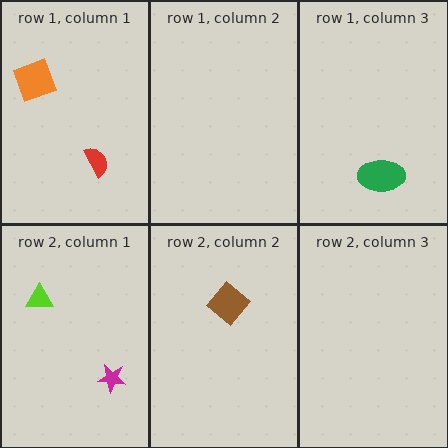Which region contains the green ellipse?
The row 1, column 3 region.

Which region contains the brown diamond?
The row 2, column 2 region.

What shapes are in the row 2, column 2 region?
The brown diamond.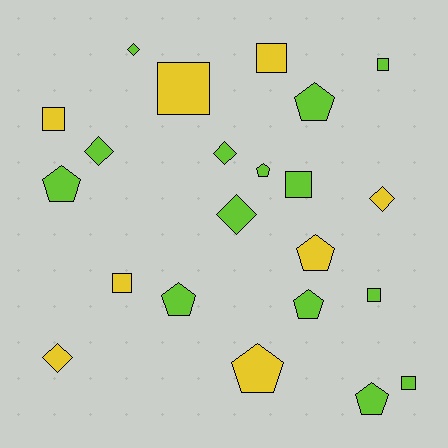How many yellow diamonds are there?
There are 2 yellow diamonds.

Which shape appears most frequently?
Pentagon, with 8 objects.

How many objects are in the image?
There are 22 objects.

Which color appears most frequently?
Lime, with 14 objects.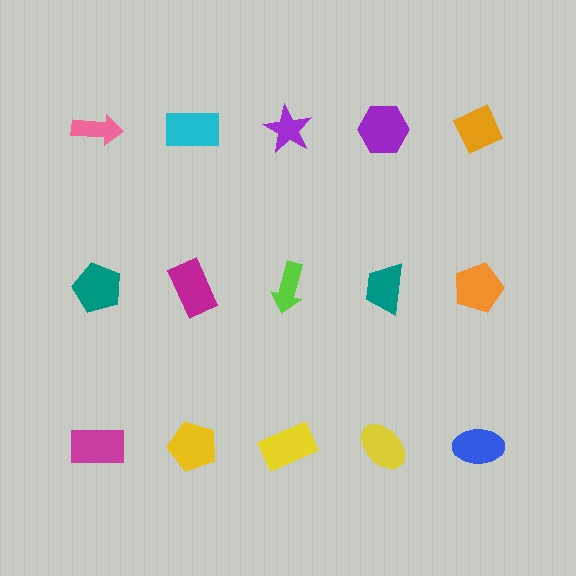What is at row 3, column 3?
A yellow rectangle.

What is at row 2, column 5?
An orange pentagon.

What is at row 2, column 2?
A magenta rectangle.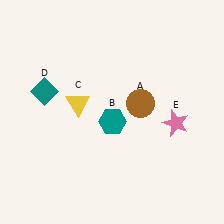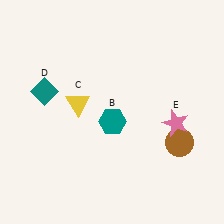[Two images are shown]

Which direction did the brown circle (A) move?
The brown circle (A) moved right.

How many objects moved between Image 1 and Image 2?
1 object moved between the two images.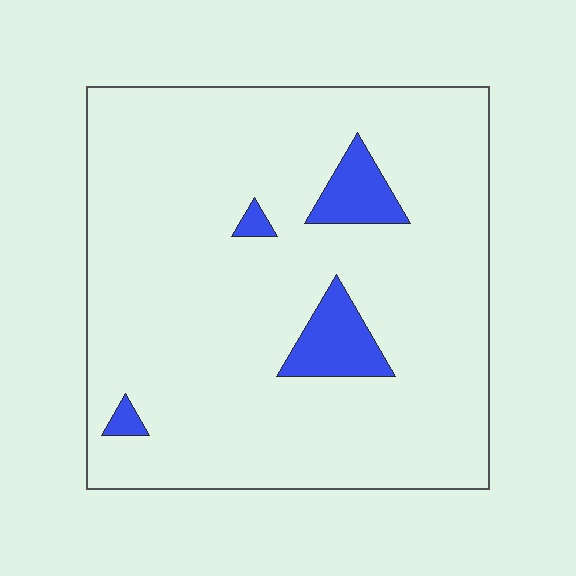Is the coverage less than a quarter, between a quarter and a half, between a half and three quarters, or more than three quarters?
Less than a quarter.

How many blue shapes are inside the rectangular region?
4.